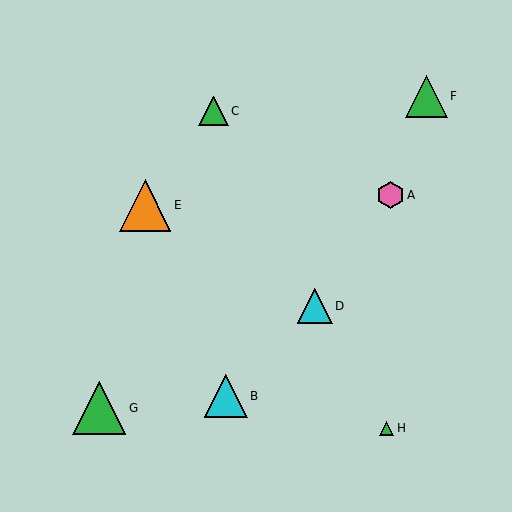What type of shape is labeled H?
Shape H is a green triangle.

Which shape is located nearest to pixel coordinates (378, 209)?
The pink hexagon (labeled A) at (390, 195) is nearest to that location.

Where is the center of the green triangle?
The center of the green triangle is at (99, 408).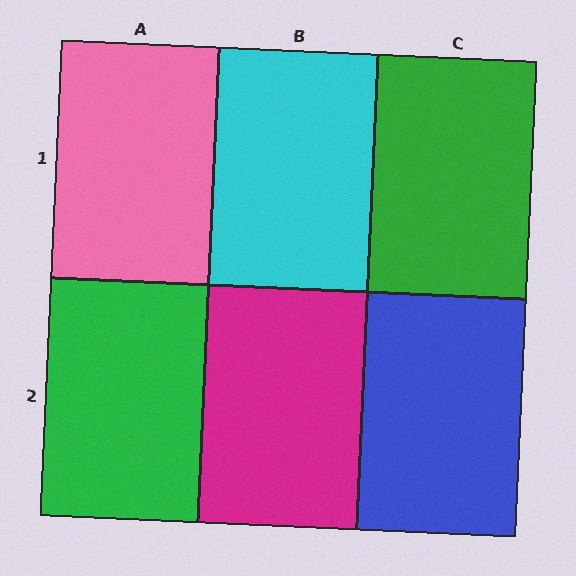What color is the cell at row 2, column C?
Blue.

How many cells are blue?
1 cell is blue.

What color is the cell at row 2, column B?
Magenta.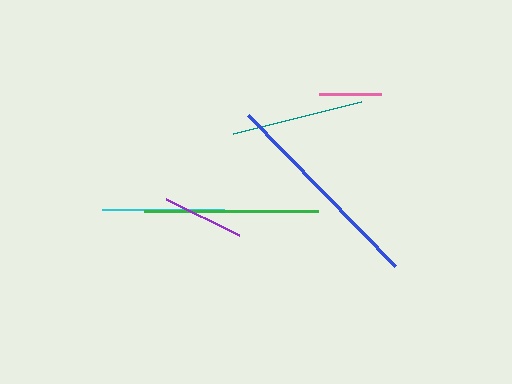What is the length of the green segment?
The green segment is approximately 174 pixels long.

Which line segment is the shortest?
The pink line is the shortest at approximately 62 pixels.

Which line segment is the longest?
The blue line is the longest at approximately 211 pixels.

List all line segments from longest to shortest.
From longest to shortest: blue, green, teal, cyan, purple, pink.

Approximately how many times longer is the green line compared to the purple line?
The green line is approximately 2.1 times the length of the purple line.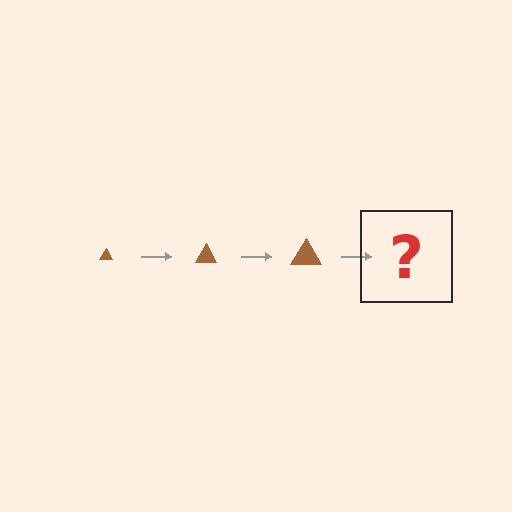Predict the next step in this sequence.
The next step is a brown triangle, larger than the previous one.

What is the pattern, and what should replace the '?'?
The pattern is that the triangle gets progressively larger each step. The '?' should be a brown triangle, larger than the previous one.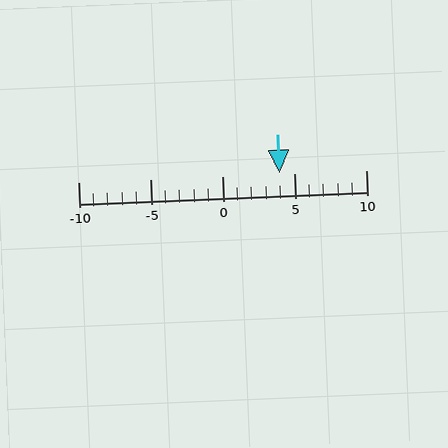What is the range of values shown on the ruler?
The ruler shows values from -10 to 10.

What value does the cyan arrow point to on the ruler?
The cyan arrow points to approximately 4.